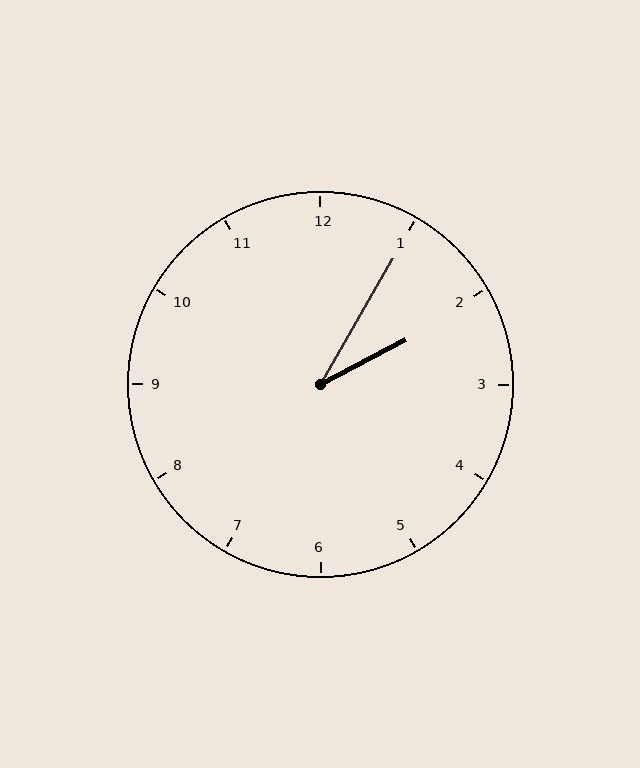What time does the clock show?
2:05.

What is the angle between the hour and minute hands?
Approximately 32 degrees.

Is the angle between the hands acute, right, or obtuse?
It is acute.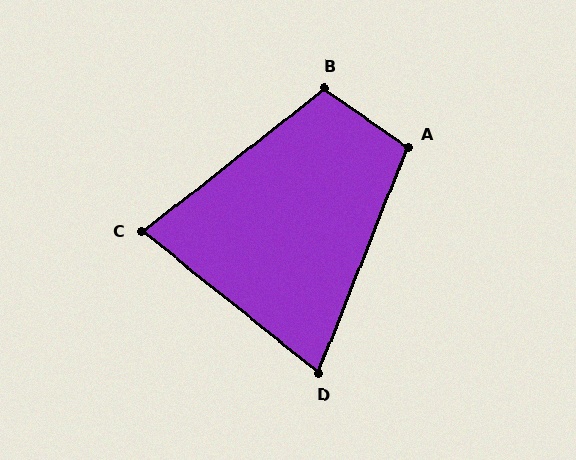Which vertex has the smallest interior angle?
D, at approximately 73 degrees.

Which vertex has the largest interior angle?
B, at approximately 107 degrees.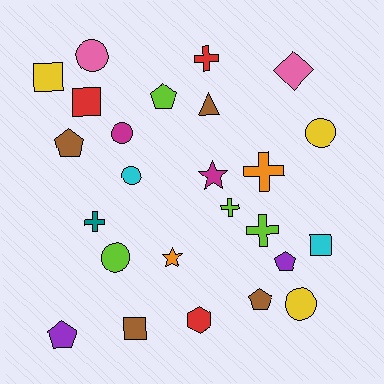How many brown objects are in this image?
There are 4 brown objects.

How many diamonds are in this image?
There is 1 diamond.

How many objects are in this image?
There are 25 objects.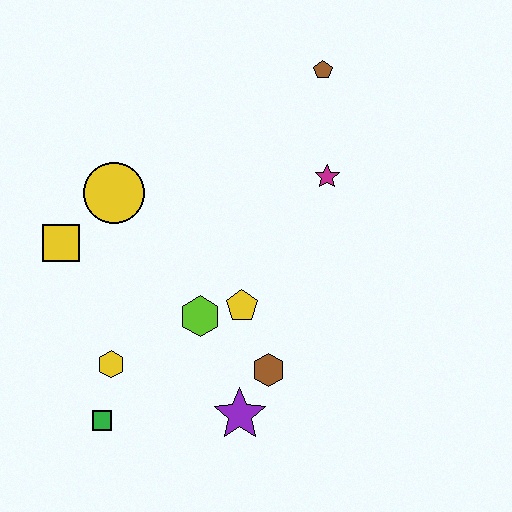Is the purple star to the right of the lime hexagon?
Yes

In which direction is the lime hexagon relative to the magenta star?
The lime hexagon is below the magenta star.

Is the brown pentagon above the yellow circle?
Yes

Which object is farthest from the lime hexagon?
The brown pentagon is farthest from the lime hexagon.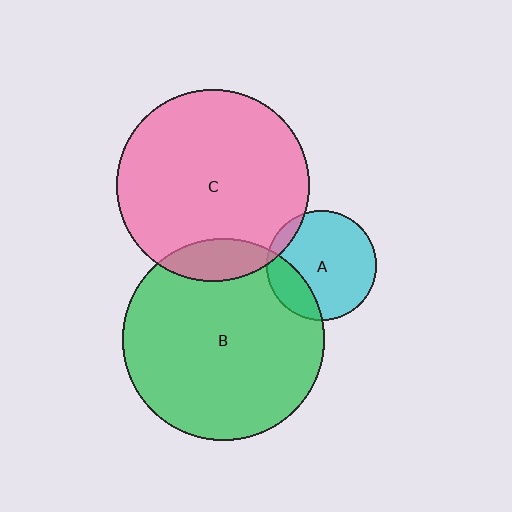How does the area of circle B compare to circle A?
Approximately 3.4 times.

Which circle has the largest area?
Circle B (green).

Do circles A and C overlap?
Yes.